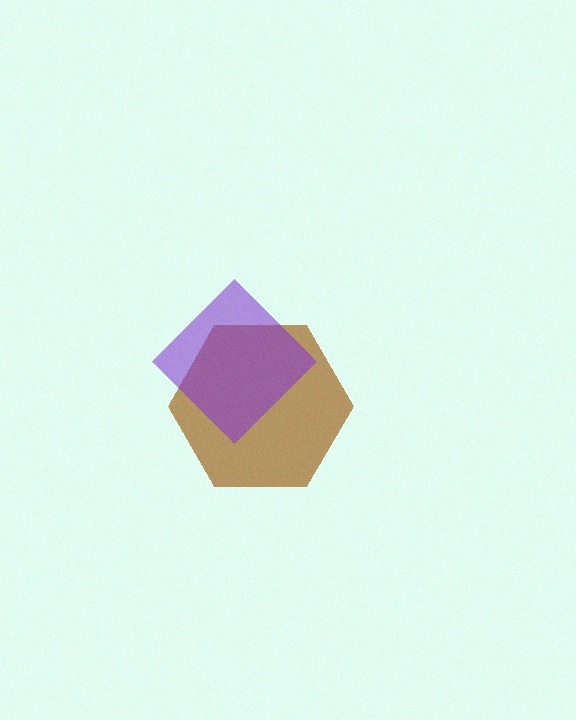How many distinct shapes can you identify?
There are 2 distinct shapes: a brown hexagon, a purple diamond.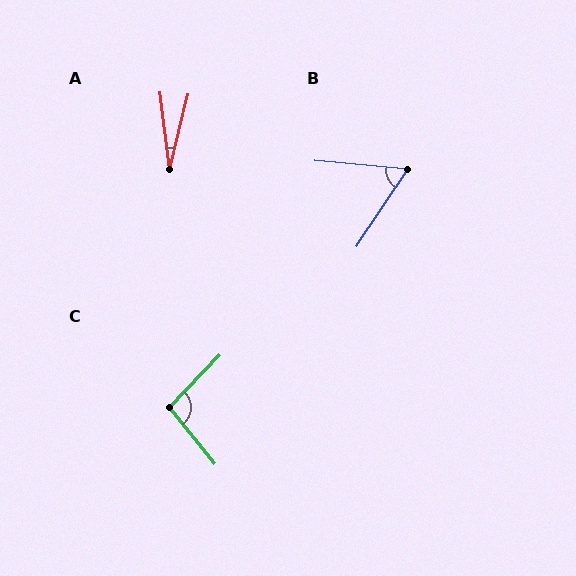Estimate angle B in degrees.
Approximately 62 degrees.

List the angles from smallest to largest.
A (20°), B (62°), C (98°).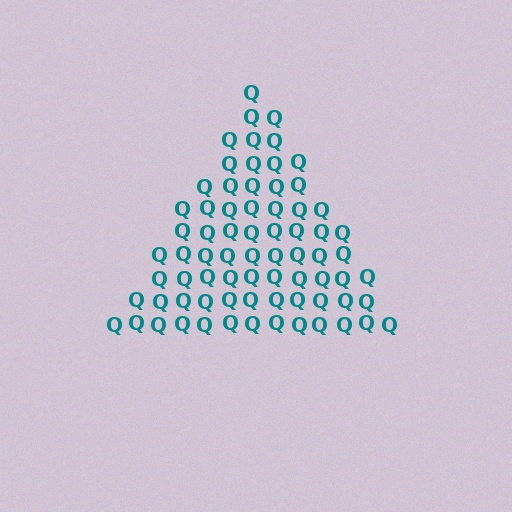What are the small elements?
The small elements are letter Q's.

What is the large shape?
The large shape is a triangle.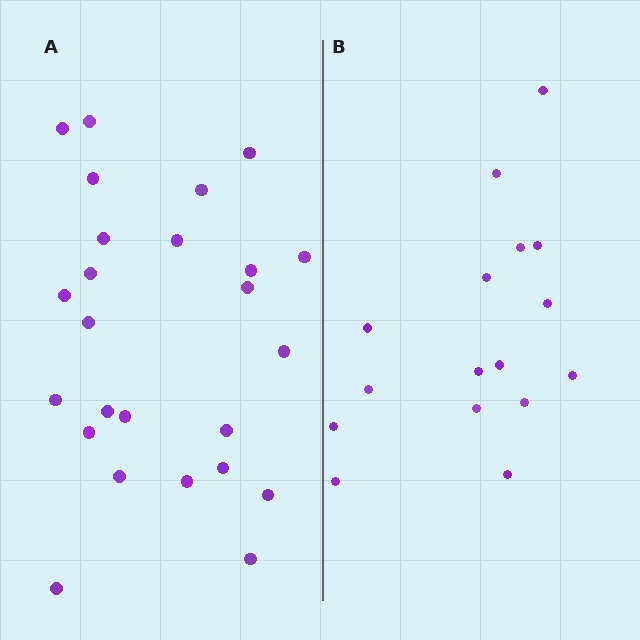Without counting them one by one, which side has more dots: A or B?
Region A (the left region) has more dots.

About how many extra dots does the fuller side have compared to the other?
Region A has roughly 8 or so more dots than region B.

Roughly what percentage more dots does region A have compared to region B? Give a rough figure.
About 55% more.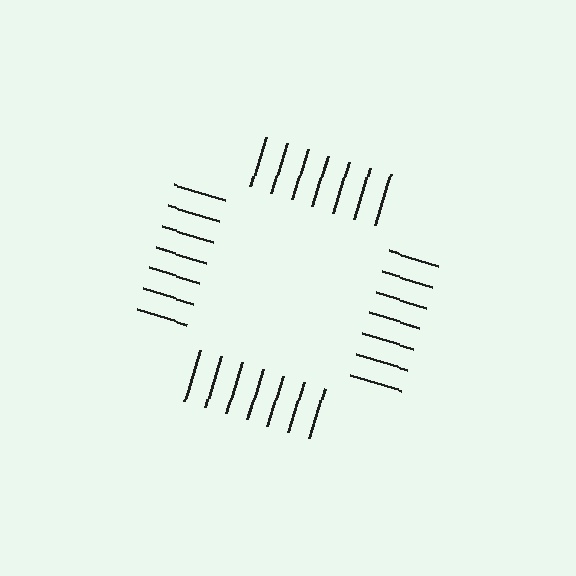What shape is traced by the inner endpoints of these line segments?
An illusory square — the line segments terminate on its edges but no continuous stroke is drawn.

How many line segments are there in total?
28 — 7 along each of the 4 edges.